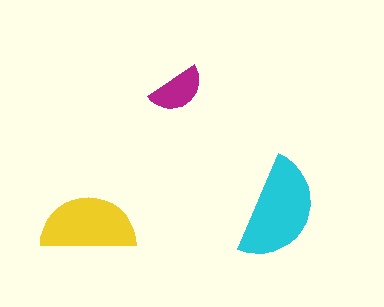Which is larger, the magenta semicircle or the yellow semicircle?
The yellow one.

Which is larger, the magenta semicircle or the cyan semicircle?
The cyan one.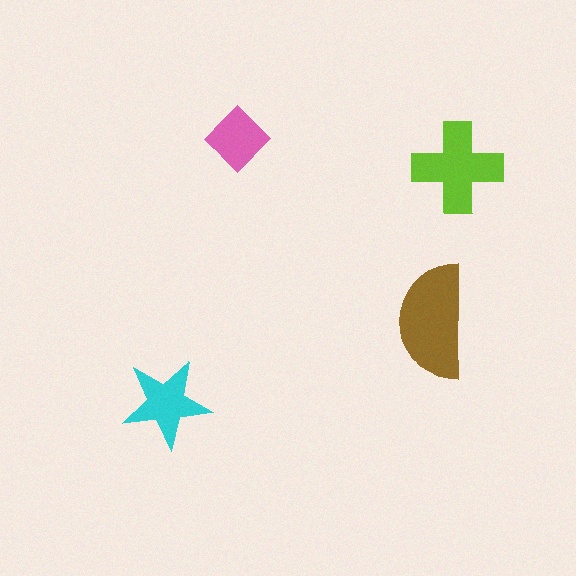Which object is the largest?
The brown semicircle.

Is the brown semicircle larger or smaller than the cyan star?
Larger.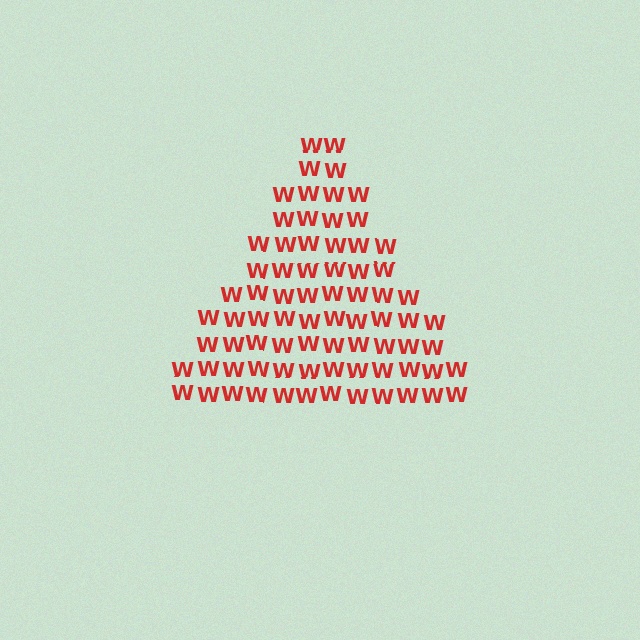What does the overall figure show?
The overall figure shows a triangle.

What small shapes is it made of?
It is made of small letter W's.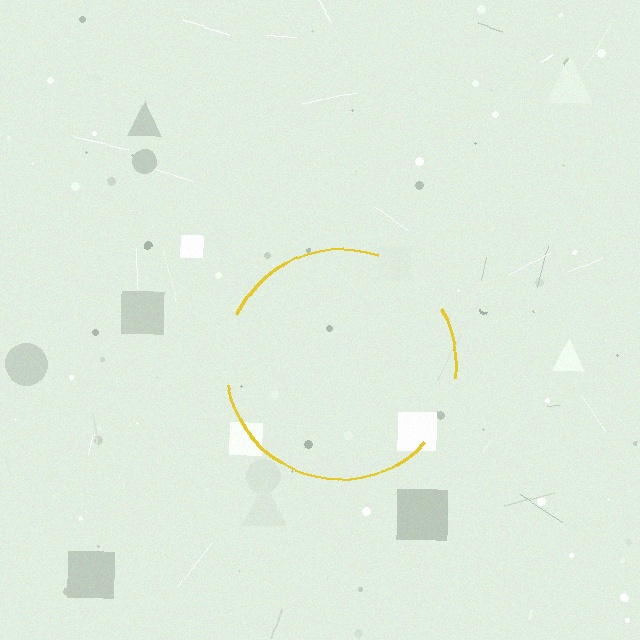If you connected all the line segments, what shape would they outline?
They would outline a circle.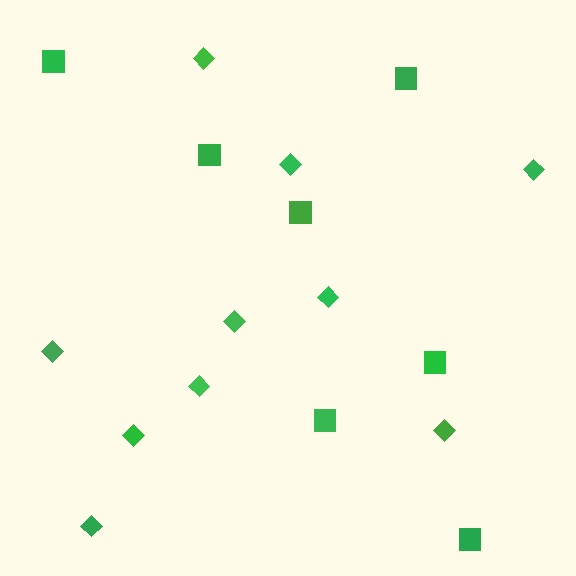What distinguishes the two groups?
There are 2 groups: one group of diamonds (10) and one group of squares (7).